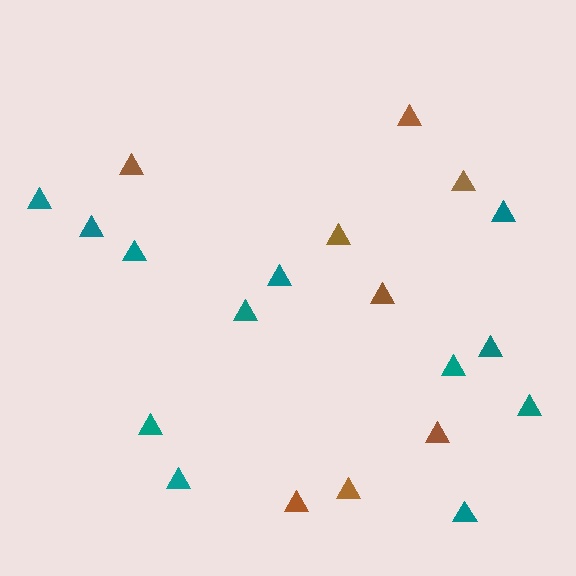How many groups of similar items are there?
There are 2 groups: one group of brown triangles (8) and one group of teal triangles (12).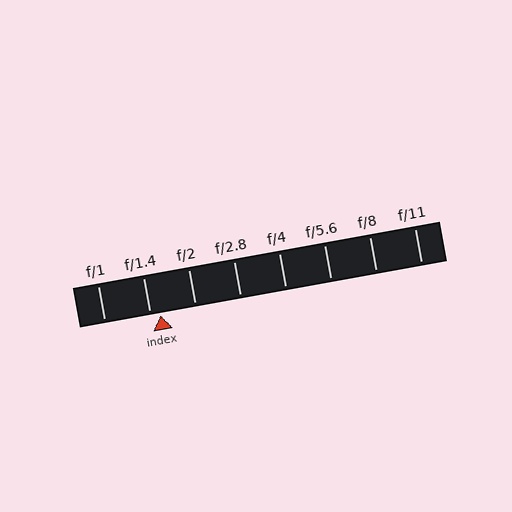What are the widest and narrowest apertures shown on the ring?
The widest aperture shown is f/1 and the narrowest is f/11.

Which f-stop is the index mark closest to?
The index mark is closest to f/1.4.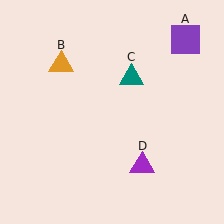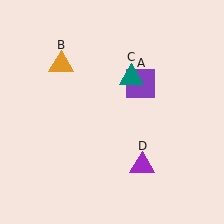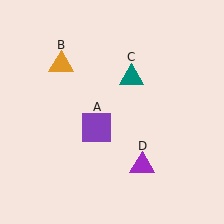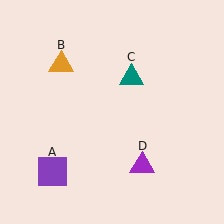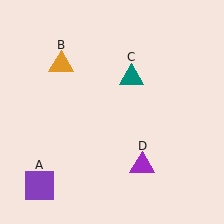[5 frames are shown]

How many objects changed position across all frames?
1 object changed position: purple square (object A).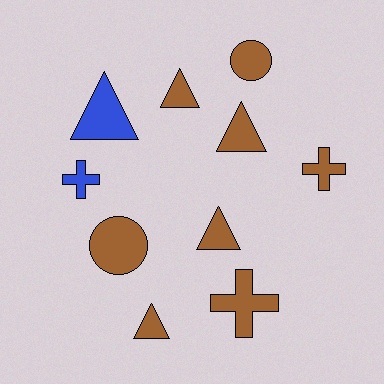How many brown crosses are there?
There are 2 brown crosses.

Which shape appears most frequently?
Triangle, with 5 objects.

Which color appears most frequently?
Brown, with 8 objects.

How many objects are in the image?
There are 10 objects.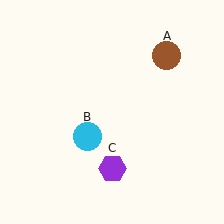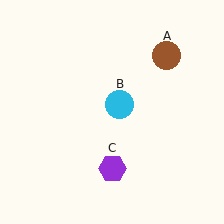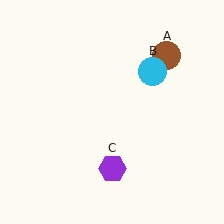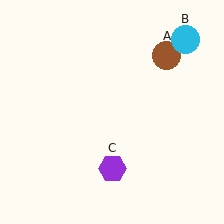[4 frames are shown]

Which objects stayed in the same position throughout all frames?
Brown circle (object A) and purple hexagon (object C) remained stationary.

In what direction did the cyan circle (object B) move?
The cyan circle (object B) moved up and to the right.